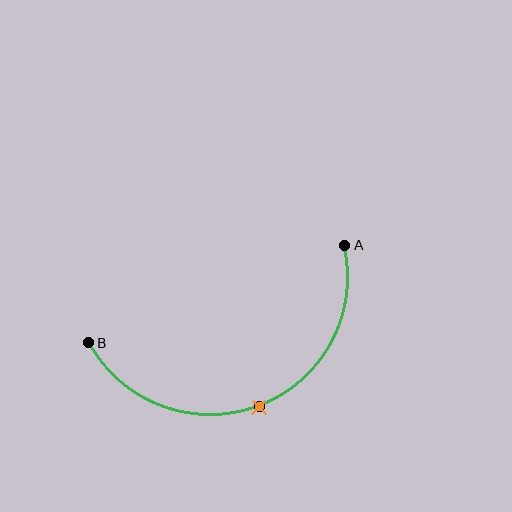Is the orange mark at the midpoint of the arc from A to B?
Yes. The orange mark lies on the arc at equal arc-length from both A and B — it is the arc midpoint.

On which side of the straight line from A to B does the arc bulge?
The arc bulges below the straight line connecting A and B.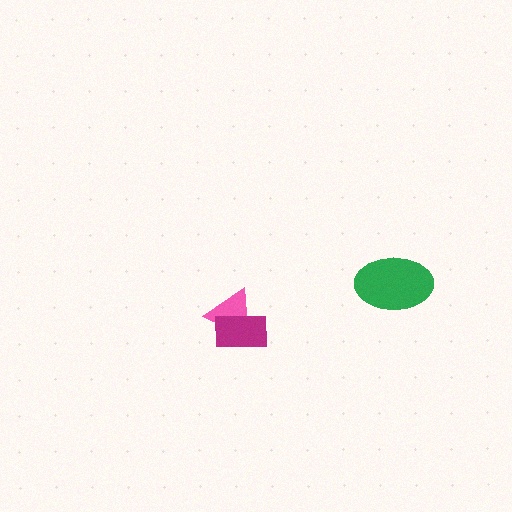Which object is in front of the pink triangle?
The magenta rectangle is in front of the pink triangle.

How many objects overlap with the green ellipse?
0 objects overlap with the green ellipse.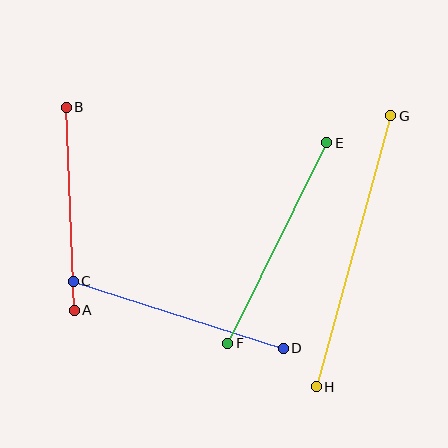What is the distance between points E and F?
The distance is approximately 223 pixels.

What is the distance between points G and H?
The distance is approximately 281 pixels.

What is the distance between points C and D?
The distance is approximately 220 pixels.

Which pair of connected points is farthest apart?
Points G and H are farthest apart.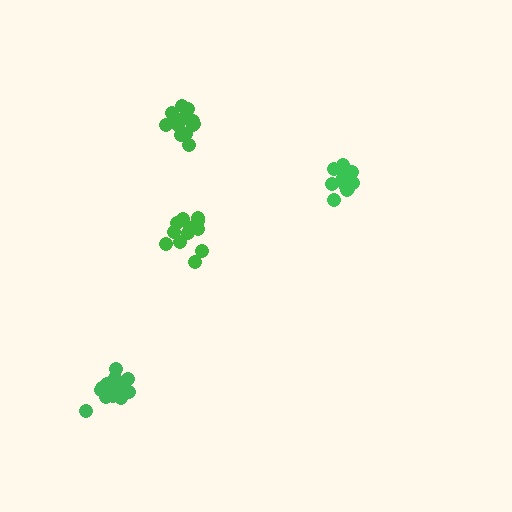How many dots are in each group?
Group 1: 12 dots, Group 2: 16 dots, Group 3: 13 dots, Group 4: 12 dots (53 total).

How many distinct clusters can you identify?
There are 4 distinct clusters.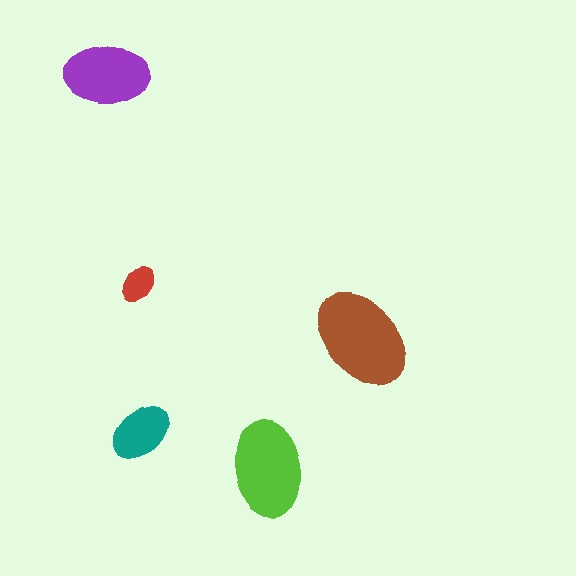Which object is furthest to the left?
The purple ellipse is leftmost.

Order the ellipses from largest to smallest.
the brown one, the lime one, the purple one, the teal one, the red one.